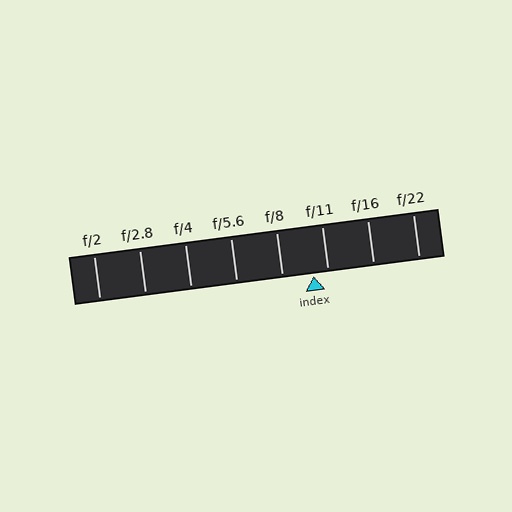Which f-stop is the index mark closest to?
The index mark is closest to f/11.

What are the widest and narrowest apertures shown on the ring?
The widest aperture shown is f/2 and the narrowest is f/22.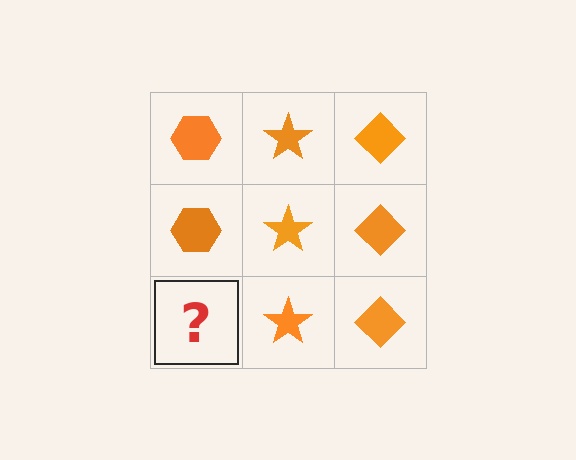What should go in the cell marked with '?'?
The missing cell should contain an orange hexagon.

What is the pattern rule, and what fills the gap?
The rule is that each column has a consistent shape. The gap should be filled with an orange hexagon.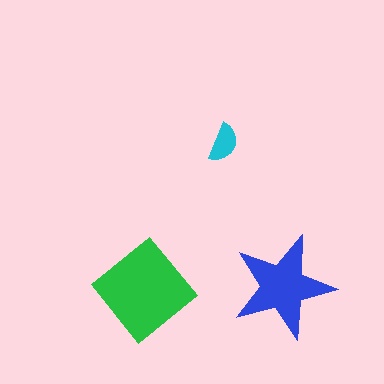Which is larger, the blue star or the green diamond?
The green diamond.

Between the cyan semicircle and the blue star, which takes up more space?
The blue star.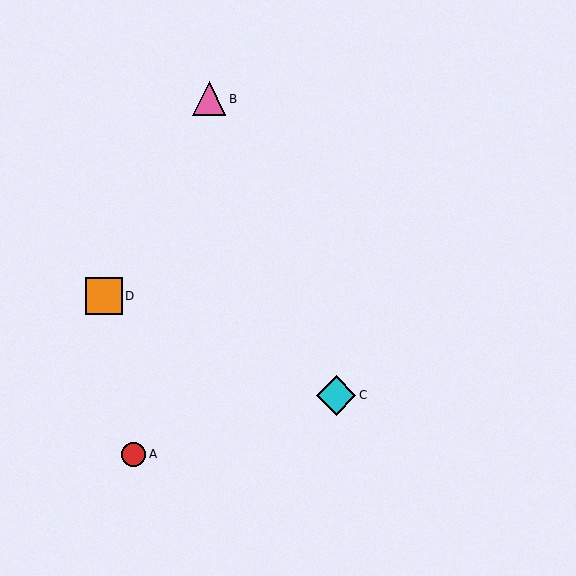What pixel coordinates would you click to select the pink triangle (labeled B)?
Click at (209, 99) to select the pink triangle B.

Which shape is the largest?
The cyan diamond (labeled C) is the largest.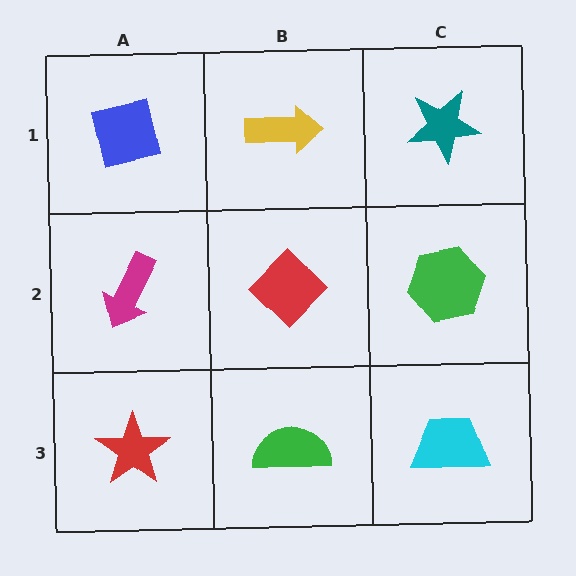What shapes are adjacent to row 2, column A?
A blue square (row 1, column A), a red star (row 3, column A), a red diamond (row 2, column B).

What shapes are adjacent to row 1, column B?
A red diamond (row 2, column B), a blue square (row 1, column A), a teal star (row 1, column C).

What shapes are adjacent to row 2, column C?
A teal star (row 1, column C), a cyan trapezoid (row 3, column C), a red diamond (row 2, column B).